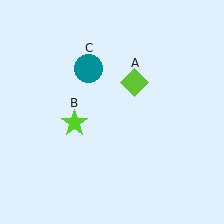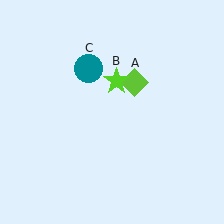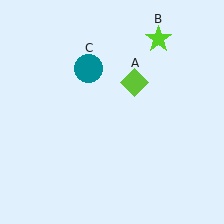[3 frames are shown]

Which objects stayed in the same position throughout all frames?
Lime diamond (object A) and teal circle (object C) remained stationary.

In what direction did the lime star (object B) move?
The lime star (object B) moved up and to the right.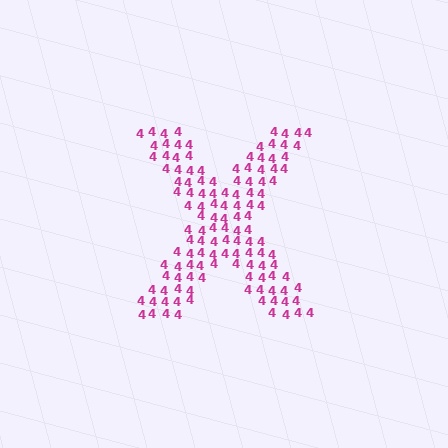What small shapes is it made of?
It is made of small digit 4's.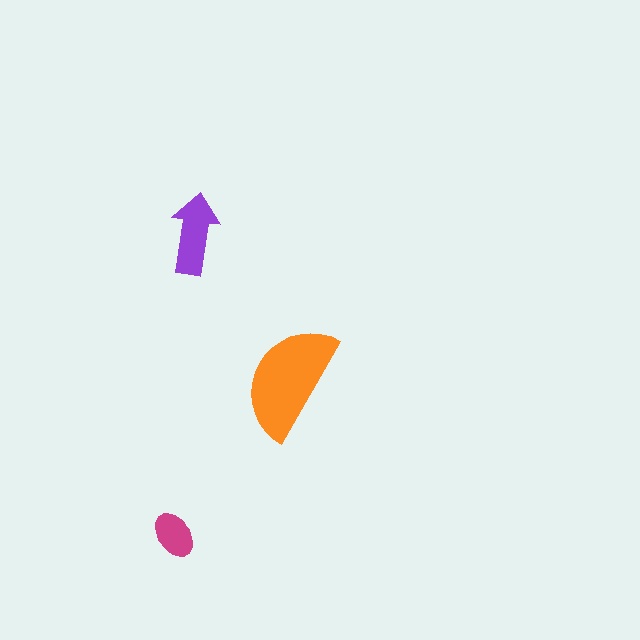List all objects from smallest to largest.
The magenta ellipse, the purple arrow, the orange semicircle.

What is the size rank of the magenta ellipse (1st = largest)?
3rd.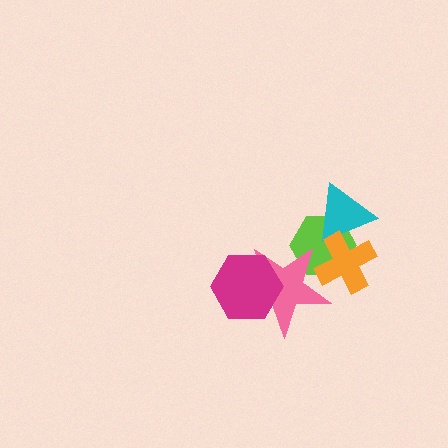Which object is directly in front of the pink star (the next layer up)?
The magenta hexagon is directly in front of the pink star.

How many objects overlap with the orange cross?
3 objects overlap with the orange cross.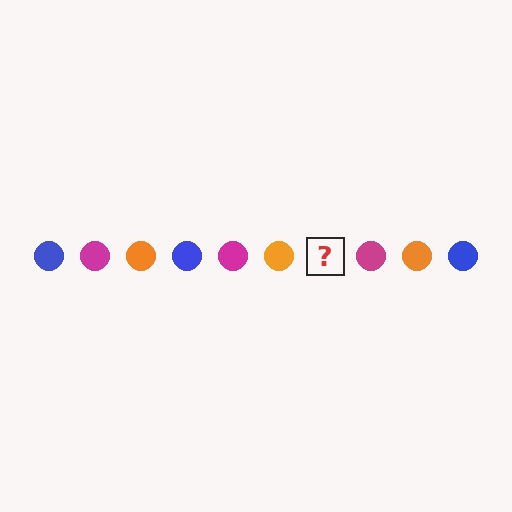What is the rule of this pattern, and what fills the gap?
The rule is that the pattern cycles through blue, magenta, orange circles. The gap should be filled with a blue circle.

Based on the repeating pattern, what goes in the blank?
The blank should be a blue circle.